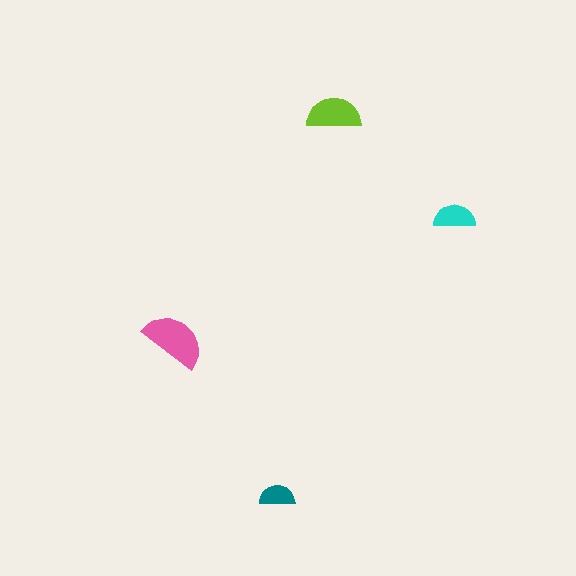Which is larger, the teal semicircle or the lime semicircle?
The lime one.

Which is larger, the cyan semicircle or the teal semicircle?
The cyan one.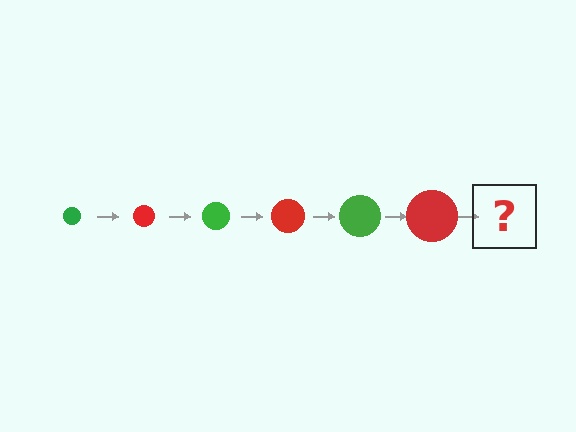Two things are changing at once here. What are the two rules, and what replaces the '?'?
The two rules are that the circle grows larger each step and the color cycles through green and red. The '?' should be a green circle, larger than the previous one.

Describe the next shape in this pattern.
It should be a green circle, larger than the previous one.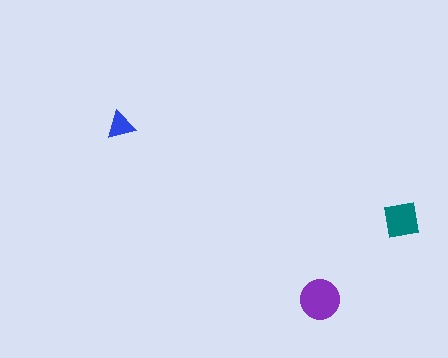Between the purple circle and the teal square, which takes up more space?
The purple circle.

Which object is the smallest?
The blue triangle.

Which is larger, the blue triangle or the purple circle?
The purple circle.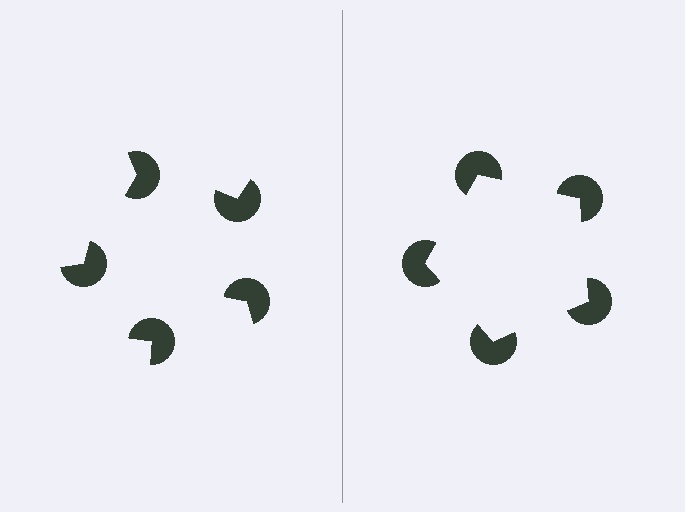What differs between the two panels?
The pac-man discs are positioned identically on both sides; only the wedge orientations differ. On the right they align to a pentagon; on the left they are misaligned.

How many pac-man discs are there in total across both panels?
10 — 5 on each side.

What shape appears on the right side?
An illusory pentagon.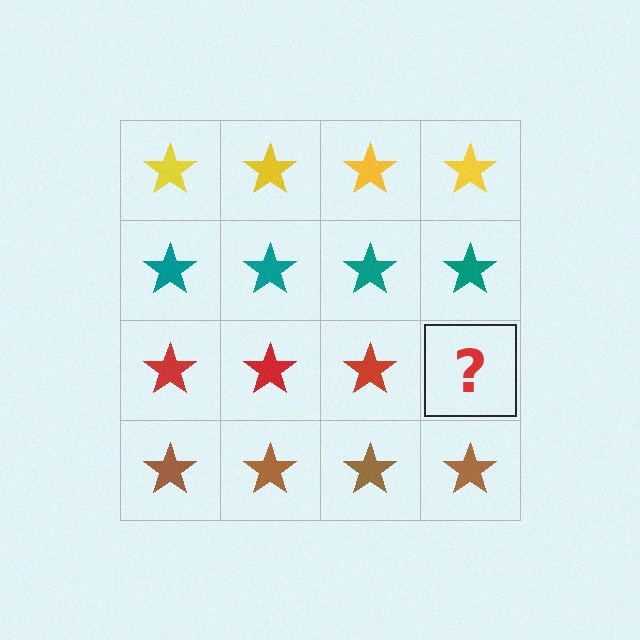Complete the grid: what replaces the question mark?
The question mark should be replaced with a red star.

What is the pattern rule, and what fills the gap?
The rule is that each row has a consistent color. The gap should be filled with a red star.